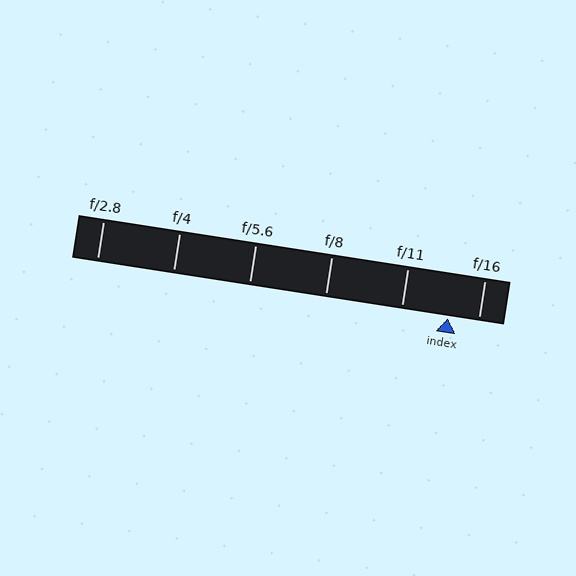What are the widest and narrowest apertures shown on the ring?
The widest aperture shown is f/2.8 and the narrowest is f/16.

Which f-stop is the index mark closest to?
The index mark is closest to f/16.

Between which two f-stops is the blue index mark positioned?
The index mark is between f/11 and f/16.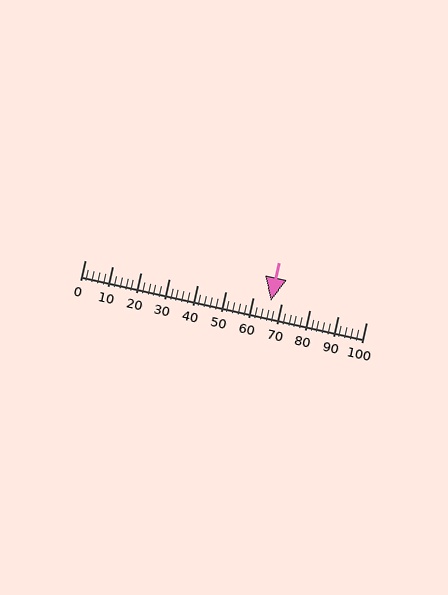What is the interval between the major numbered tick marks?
The major tick marks are spaced 10 units apart.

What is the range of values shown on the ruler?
The ruler shows values from 0 to 100.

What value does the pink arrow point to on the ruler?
The pink arrow points to approximately 66.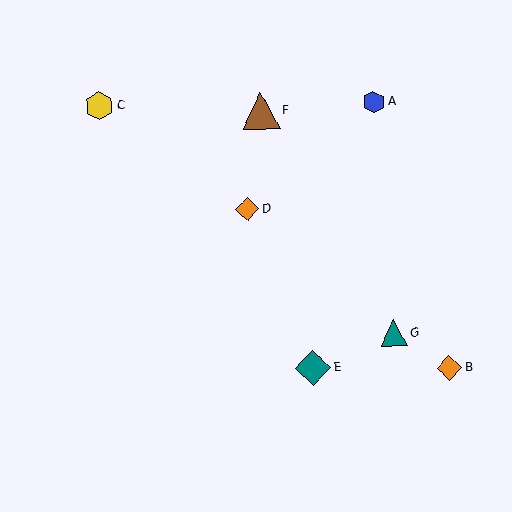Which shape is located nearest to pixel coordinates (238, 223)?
The orange diamond (labeled D) at (247, 209) is nearest to that location.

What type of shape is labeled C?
Shape C is a yellow hexagon.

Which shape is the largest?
The brown triangle (labeled F) is the largest.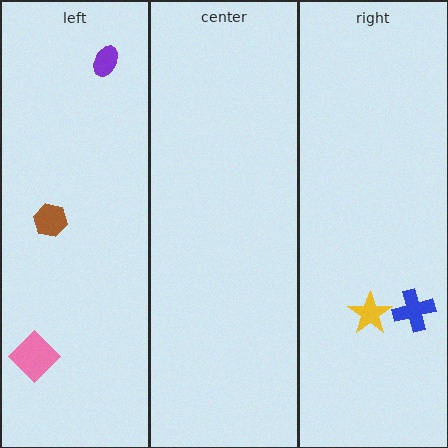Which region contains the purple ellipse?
The left region.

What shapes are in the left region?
The purple ellipse, the pink diamond, the brown hexagon.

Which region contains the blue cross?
The right region.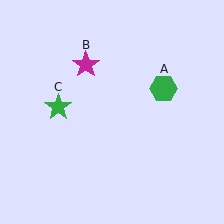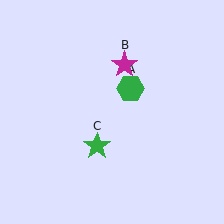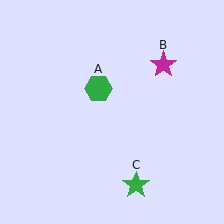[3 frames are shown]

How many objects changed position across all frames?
3 objects changed position: green hexagon (object A), magenta star (object B), green star (object C).